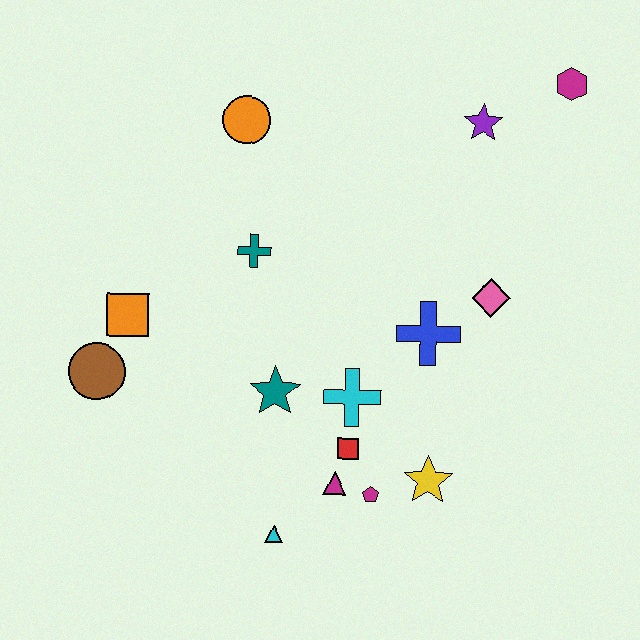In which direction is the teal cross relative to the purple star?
The teal cross is to the left of the purple star.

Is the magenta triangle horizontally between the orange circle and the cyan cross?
Yes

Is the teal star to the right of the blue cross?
No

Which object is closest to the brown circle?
The orange square is closest to the brown circle.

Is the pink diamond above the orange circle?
No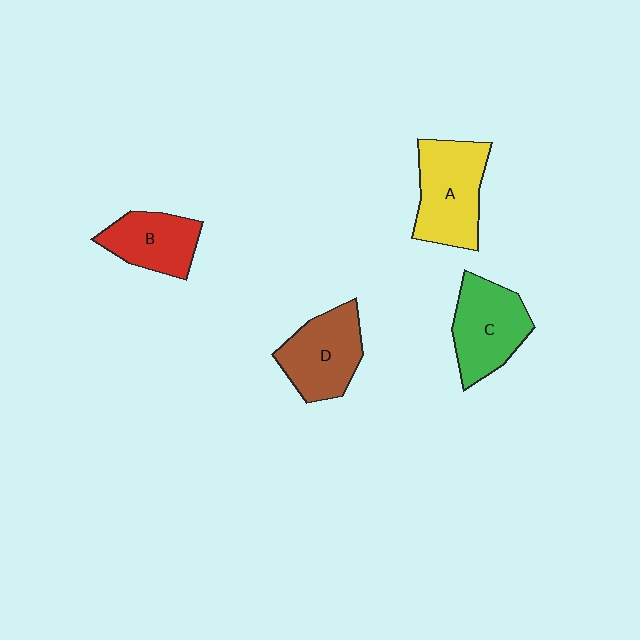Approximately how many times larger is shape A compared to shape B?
Approximately 1.4 times.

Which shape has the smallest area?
Shape B (red).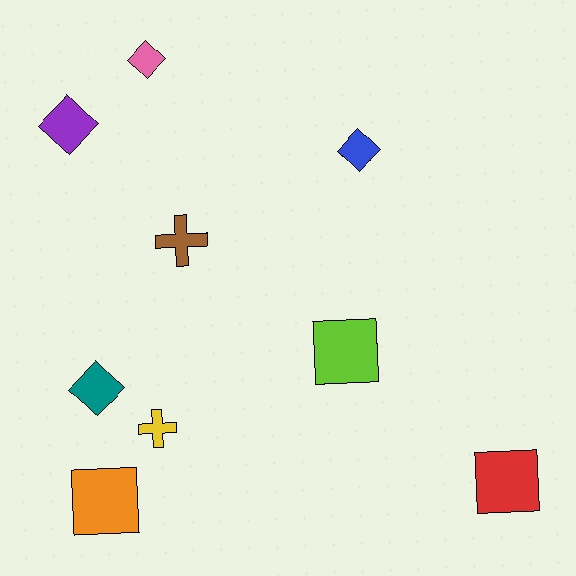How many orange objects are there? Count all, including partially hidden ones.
There is 1 orange object.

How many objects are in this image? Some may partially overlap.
There are 9 objects.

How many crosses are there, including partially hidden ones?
There are 2 crosses.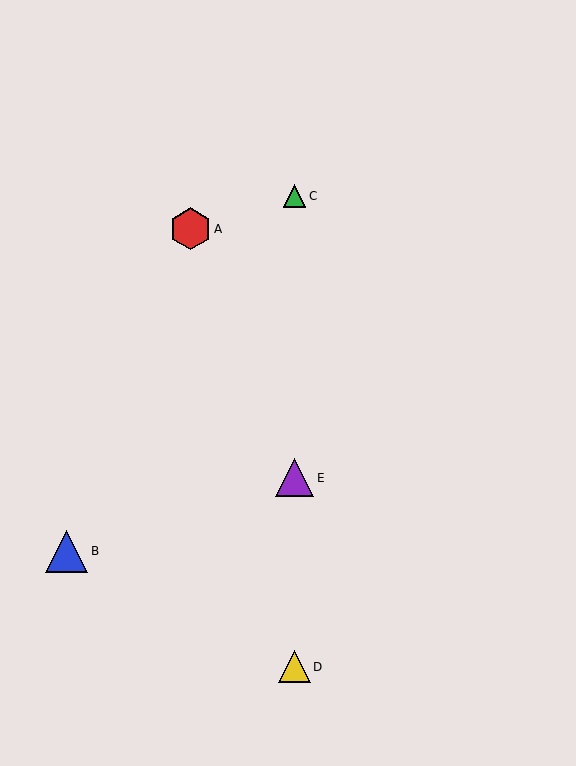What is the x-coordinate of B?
Object B is at x≈67.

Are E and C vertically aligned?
Yes, both are at x≈295.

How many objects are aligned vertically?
3 objects (C, D, E) are aligned vertically.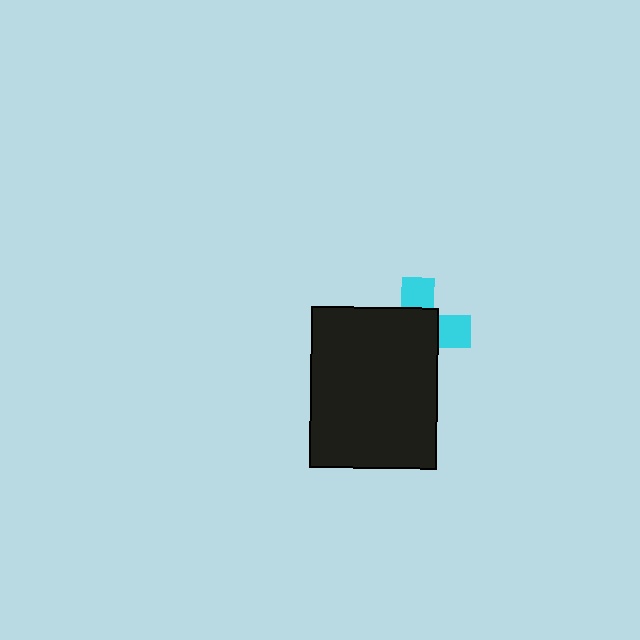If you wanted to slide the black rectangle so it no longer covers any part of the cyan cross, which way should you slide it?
Slide it toward the lower-left — that is the most direct way to separate the two shapes.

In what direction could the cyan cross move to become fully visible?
The cyan cross could move toward the upper-right. That would shift it out from behind the black rectangle entirely.